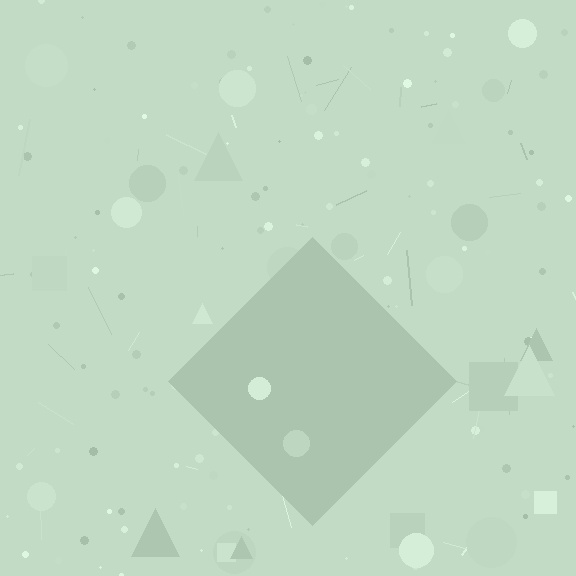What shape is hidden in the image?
A diamond is hidden in the image.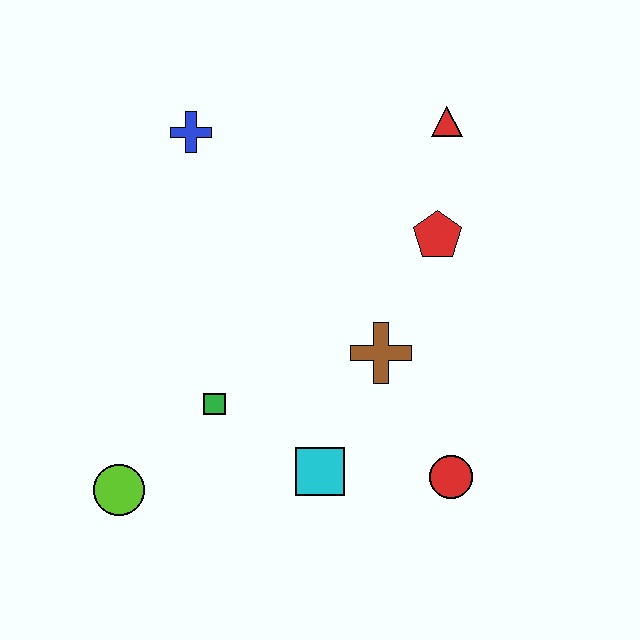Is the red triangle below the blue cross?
No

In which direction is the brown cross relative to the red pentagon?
The brown cross is below the red pentagon.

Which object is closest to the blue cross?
The red triangle is closest to the blue cross.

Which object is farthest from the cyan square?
The red triangle is farthest from the cyan square.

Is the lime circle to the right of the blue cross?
No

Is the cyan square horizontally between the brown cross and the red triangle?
No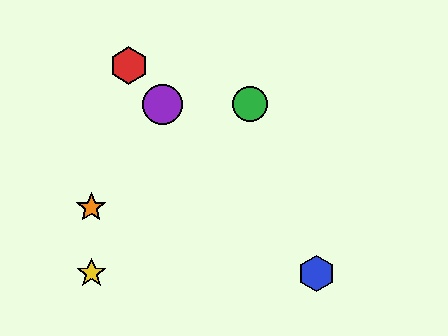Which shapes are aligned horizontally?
The green circle, the purple circle are aligned horizontally.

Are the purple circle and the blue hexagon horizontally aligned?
No, the purple circle is at y≈104 and the blue hexagon is at y≈273.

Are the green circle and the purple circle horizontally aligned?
Yes, both are at y≈104.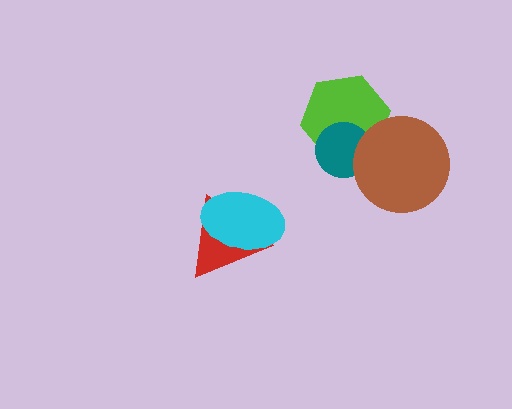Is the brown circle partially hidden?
No, no other shape covers it.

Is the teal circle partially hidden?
Yes, it is partially covered by another shape.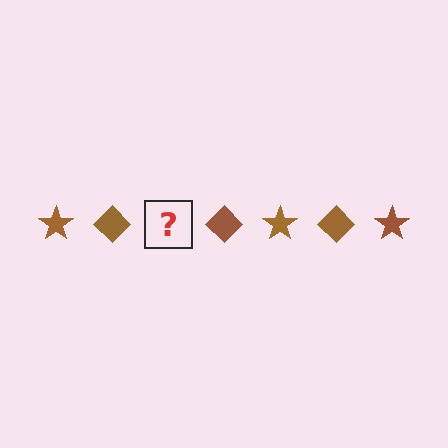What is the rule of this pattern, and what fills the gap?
The rule is that the pattern cycles through star, diamond shapes in brown. The gap should be filled with a brown star.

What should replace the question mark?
The question mark should be replaced with a brown star.